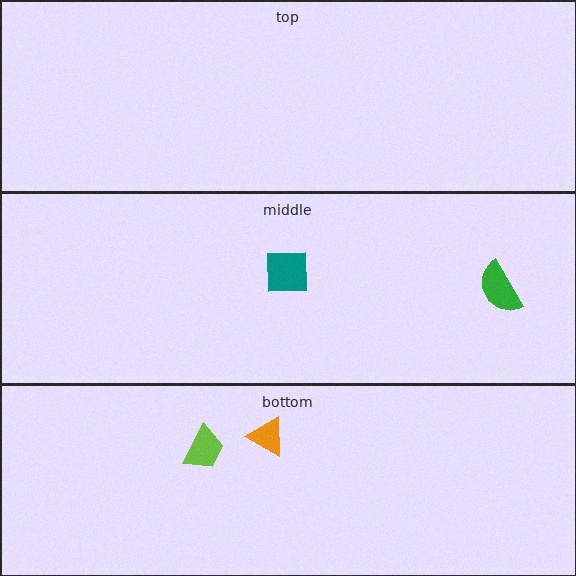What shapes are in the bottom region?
The lime trapezoid, the orange triangle.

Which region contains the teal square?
The middle region.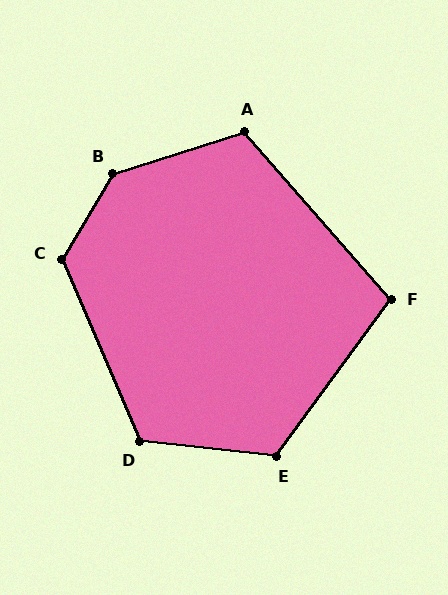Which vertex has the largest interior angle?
B, at approximately 138 degrees.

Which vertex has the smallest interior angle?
F, at approximately 103 degrees.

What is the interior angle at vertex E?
Approximately 120 degrees (obtuse).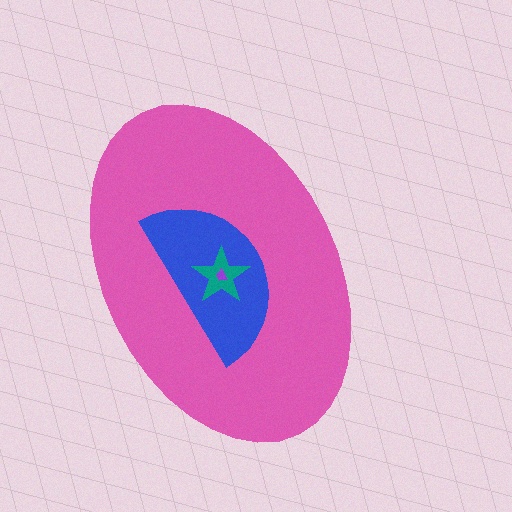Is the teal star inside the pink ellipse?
Yes.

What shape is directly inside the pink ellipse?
The blue semicircle.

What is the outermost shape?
The pink ellipse.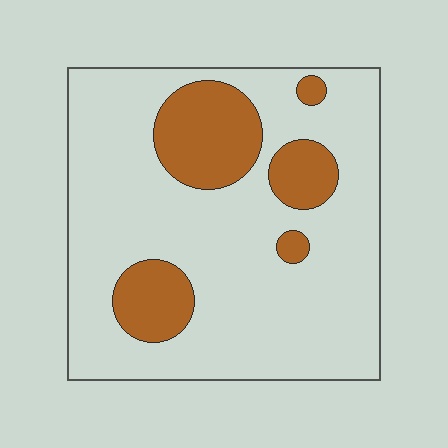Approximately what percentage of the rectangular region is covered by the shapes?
Approximately 20%.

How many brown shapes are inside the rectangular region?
5.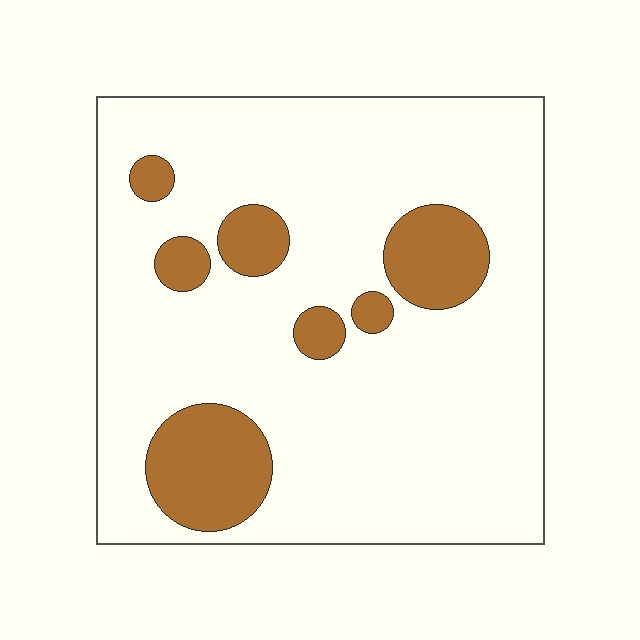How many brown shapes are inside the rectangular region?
7.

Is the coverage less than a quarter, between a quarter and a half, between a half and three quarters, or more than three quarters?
Less than a quarter.